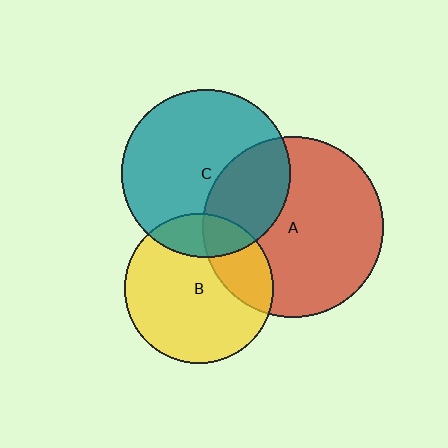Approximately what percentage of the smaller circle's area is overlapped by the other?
Approximately 25%.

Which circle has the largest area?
Circle A (red).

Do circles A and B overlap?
Yes.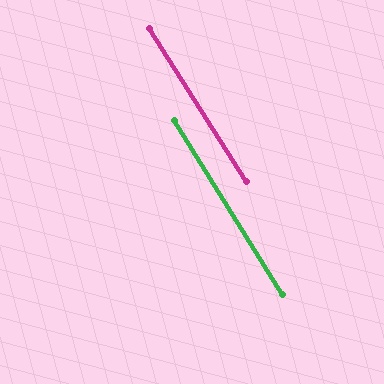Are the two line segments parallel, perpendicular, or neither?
Parallel — their directions differ by only 0.5°.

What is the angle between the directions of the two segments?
Approximately 1 degree.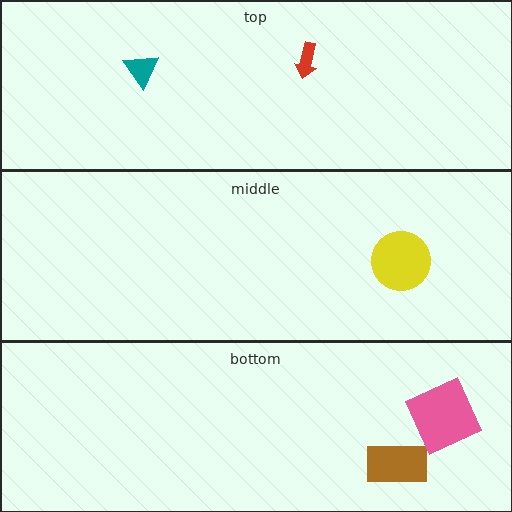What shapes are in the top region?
The red arrow, the teal triangle.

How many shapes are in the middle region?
1.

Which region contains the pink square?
The bottom region.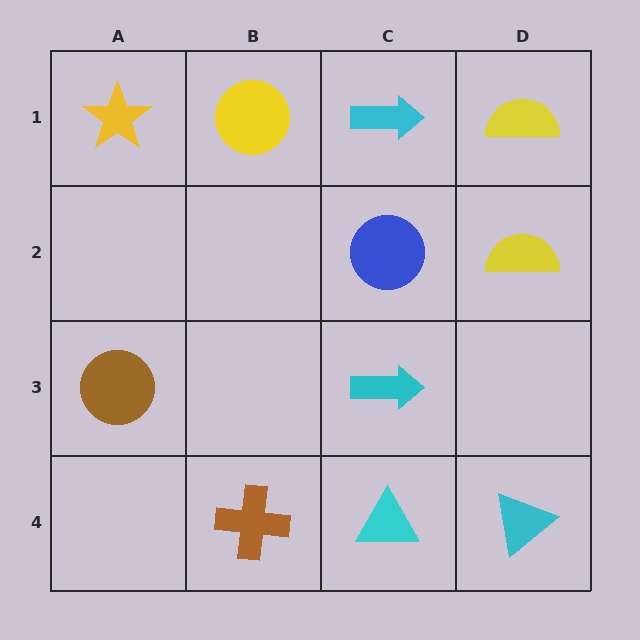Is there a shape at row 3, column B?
No, that cell is empty.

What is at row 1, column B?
A yellow circle.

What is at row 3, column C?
A cyan arrow.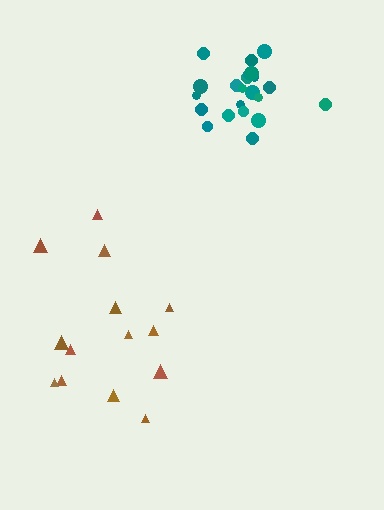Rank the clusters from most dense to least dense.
teal, brown.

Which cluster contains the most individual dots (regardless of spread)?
Teal (22).